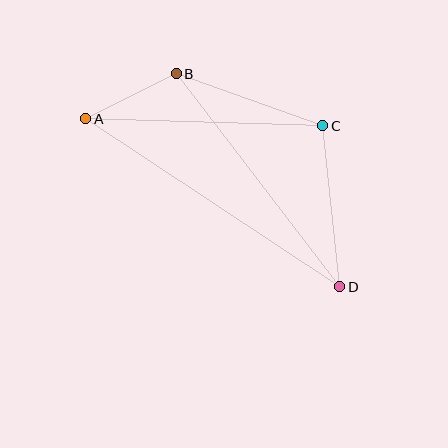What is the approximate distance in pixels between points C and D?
The distance between C and D is approximately 162 pixels.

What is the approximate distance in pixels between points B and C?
The distance between B and C is approximately 155 pixels.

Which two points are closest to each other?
Points A and B are closest to each other.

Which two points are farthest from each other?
Points A and D are farthest from each other.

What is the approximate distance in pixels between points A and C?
The distance between A and C is approximately 237 pixels.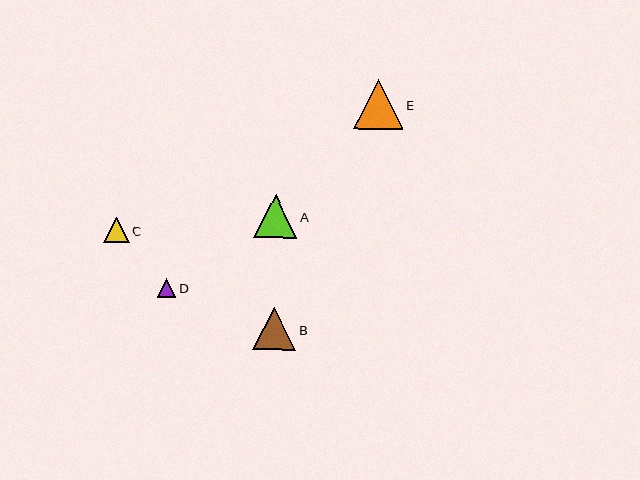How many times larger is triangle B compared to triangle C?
Triangle B is approximately 1.7 times the size of triangle C.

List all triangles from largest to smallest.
From largest to smallest: E, A, B, C, D.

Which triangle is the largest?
Triangle E is the largest with a size of approximately 50 pixels.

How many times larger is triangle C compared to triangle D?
Triangle C is approximately 1.4 times the size of triangle D.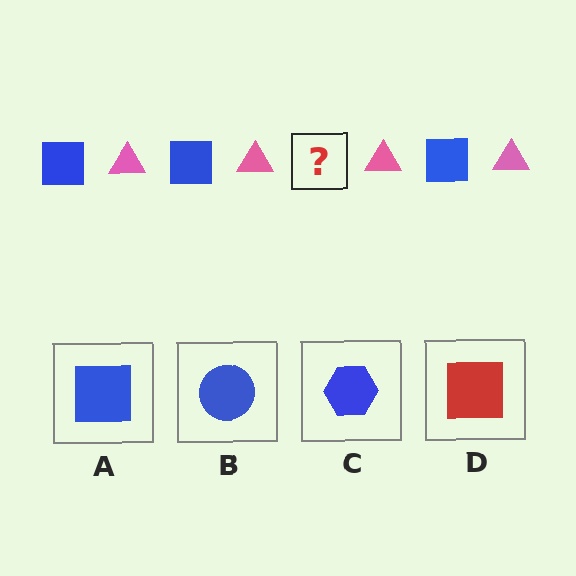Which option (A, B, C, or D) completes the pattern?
A.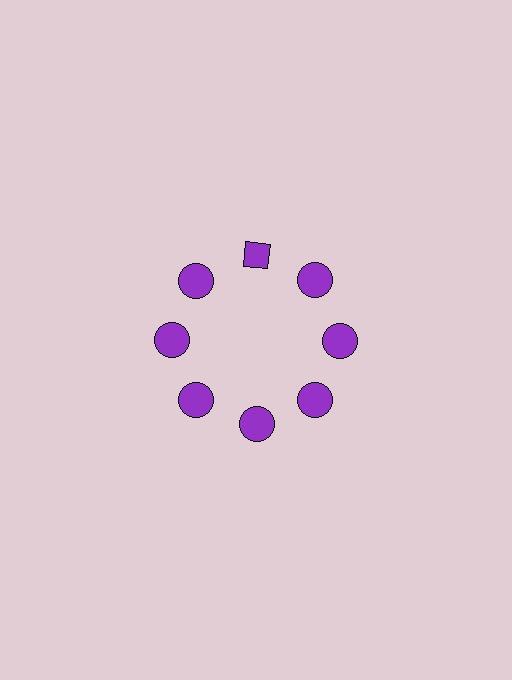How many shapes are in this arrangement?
There are 8 shapes arranged in a ring pattern.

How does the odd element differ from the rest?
It has a different shape: diamond instead of circle.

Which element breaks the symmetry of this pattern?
The purple diamond at roughly the 12 o'clock position breaks the symmetry. All other shapes are purple circles.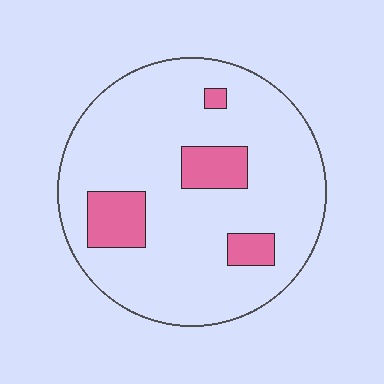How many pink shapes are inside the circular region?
4.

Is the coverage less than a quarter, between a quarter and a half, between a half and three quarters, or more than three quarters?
Less than a quarter.